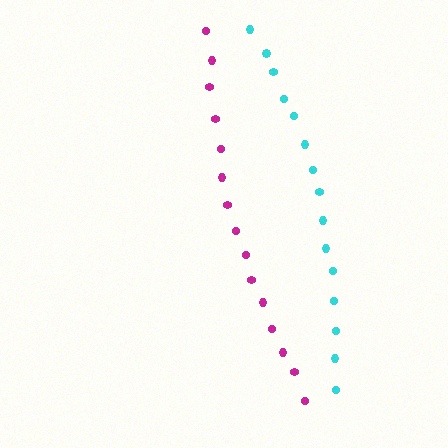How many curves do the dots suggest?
There are 2 distinct paths.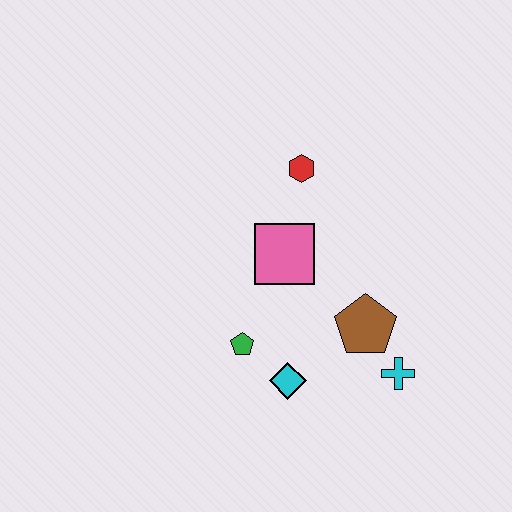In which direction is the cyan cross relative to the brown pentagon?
The cyan cross is below the brown pentagon.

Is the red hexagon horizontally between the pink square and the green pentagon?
No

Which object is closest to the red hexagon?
The pink square is closest to the red hexagon.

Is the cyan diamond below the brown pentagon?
Yes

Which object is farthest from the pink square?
The cyan cross is farthest from the pink square.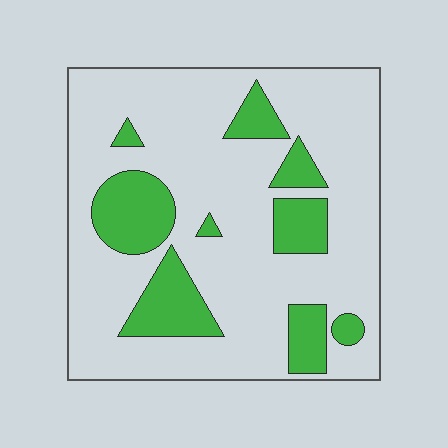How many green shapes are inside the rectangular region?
9.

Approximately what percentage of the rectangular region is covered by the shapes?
Approximately 20%.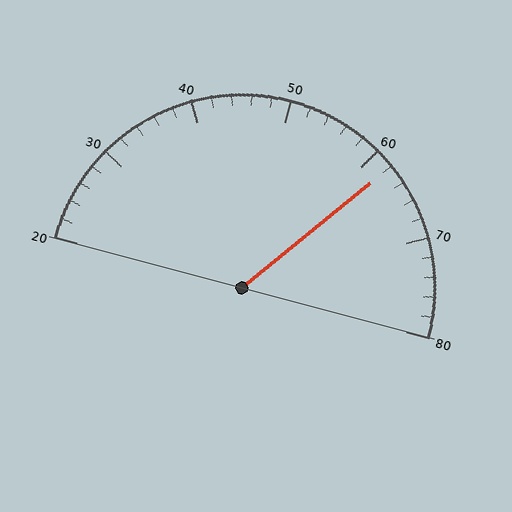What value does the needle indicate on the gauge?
The needle indicates approximately 62.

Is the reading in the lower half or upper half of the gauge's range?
The reading is in the upper half of the range (20 to 80).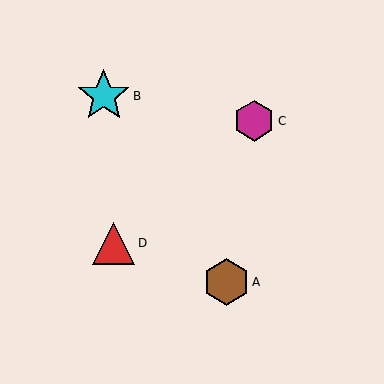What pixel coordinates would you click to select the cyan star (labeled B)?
Click at (104, 96) to select the cyan star B.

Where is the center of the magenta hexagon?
The center of the magenta hexagon is at (254, 121).